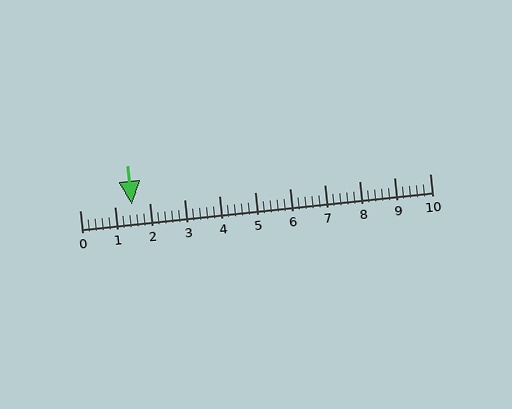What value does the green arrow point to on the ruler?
The green arrow points to approximately 1.5.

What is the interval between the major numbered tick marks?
The major tick marks are spaced 1 units apart.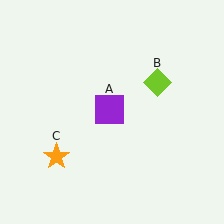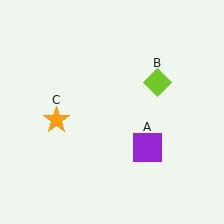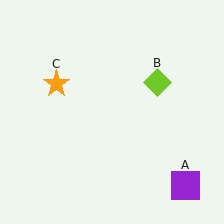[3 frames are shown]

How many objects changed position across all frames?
2 objects changed position: purple square (object A), orange star (object C).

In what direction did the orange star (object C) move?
The orange star (object C) moved up.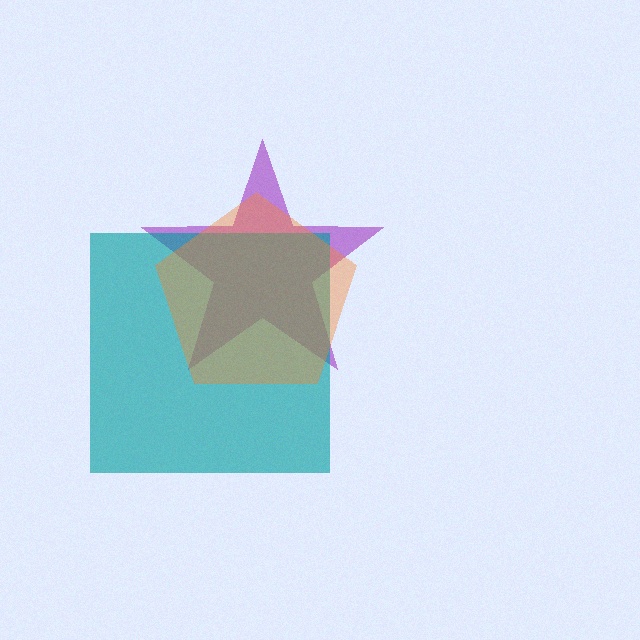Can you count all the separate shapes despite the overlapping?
Yes, there are 3 separate shapes.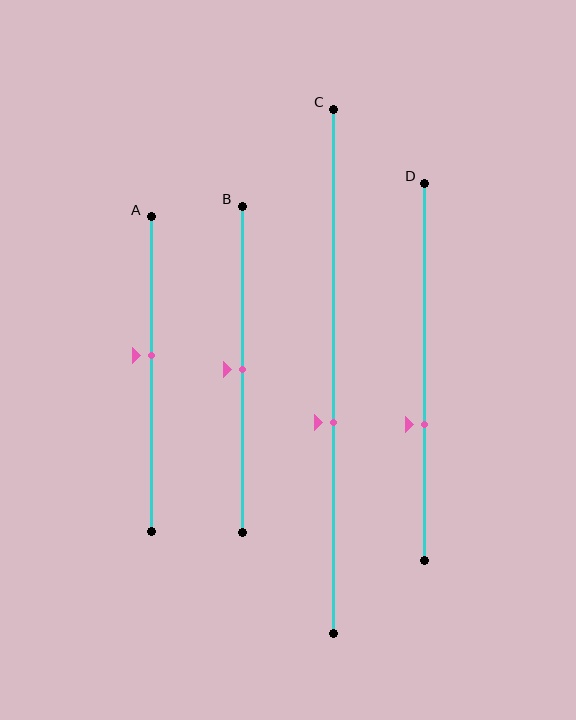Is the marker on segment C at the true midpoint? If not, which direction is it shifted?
No, the marker on segment C is shifted downward by about 10% of the segment length.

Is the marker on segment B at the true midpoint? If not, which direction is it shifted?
Yes, the marker on segment B is at the true midpoint.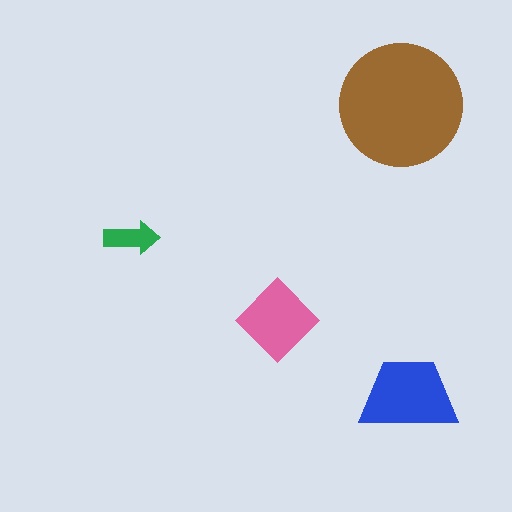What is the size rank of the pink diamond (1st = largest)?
3rd.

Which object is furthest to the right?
The blue trapezoid is rightmost.